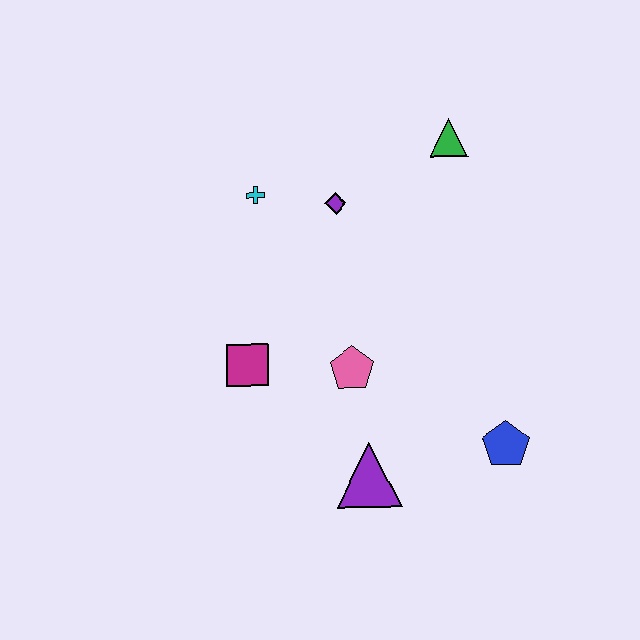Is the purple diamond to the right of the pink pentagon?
No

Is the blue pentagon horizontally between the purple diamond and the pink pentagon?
No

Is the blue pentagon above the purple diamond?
No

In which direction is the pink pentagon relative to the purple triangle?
The pink pentagon is above the purple triangle.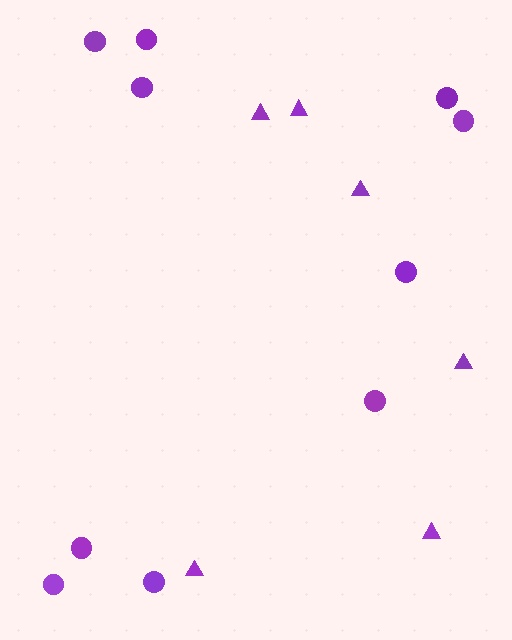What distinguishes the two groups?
There are 2 groups: one group of triangles (6) and one group of circles (10).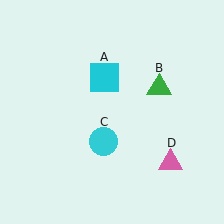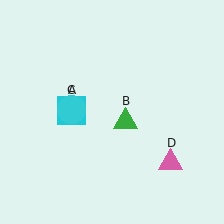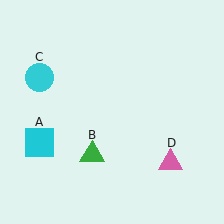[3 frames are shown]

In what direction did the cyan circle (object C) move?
The cyan circle (object C) moved up and to the left.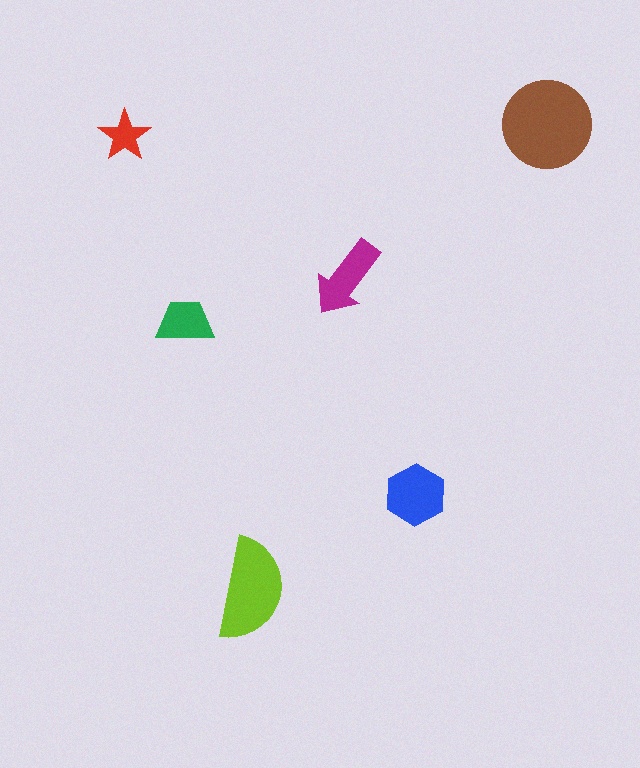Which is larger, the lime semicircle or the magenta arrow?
The lime semicircle.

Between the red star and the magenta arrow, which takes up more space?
The magenta arrow.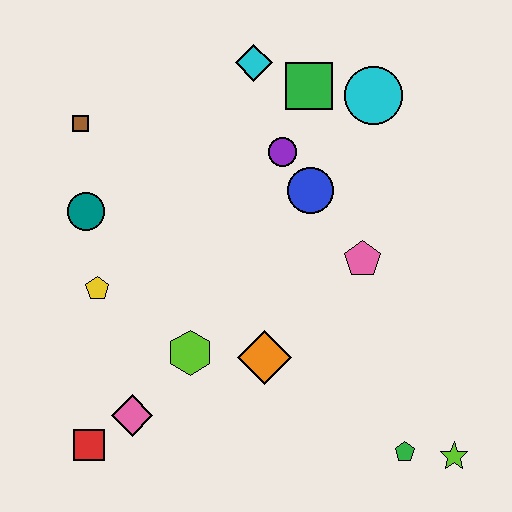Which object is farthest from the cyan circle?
The red square is farthest from the cyan circle.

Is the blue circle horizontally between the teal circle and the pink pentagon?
Yes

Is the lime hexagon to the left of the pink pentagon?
Yes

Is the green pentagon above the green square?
No